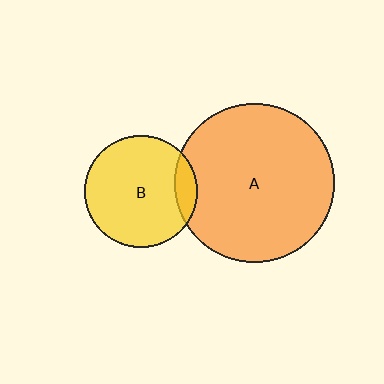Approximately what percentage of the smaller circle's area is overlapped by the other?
Approximately 10%.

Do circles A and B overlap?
Yes.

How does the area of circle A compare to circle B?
Approximately 2.0 times.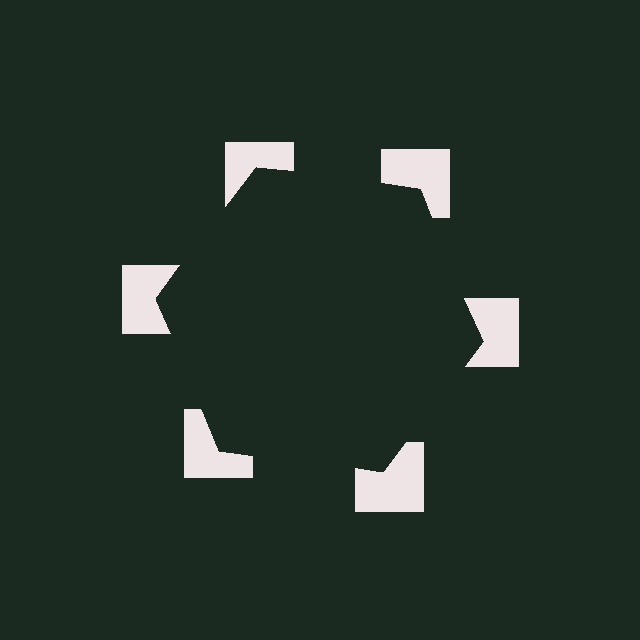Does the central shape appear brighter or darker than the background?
It typically appears slightly darker than the background, even though no actual brightness change is drawn.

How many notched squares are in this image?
There are 6 — one at each vertex of the illusory hexagon.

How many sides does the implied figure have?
6 sides.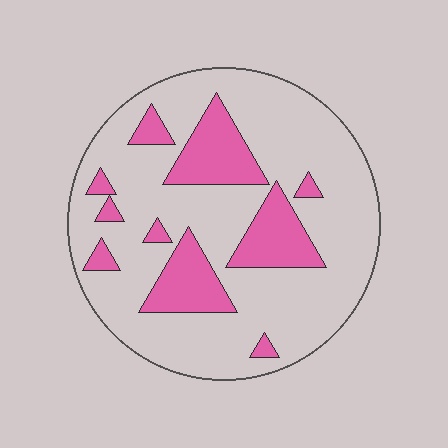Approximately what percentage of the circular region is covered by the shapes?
Approximately 25%.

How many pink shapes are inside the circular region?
10.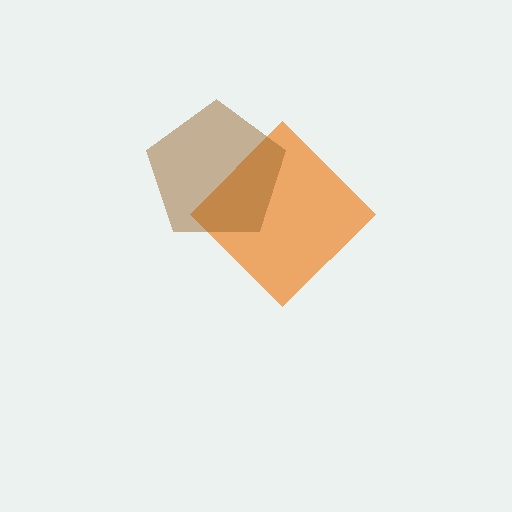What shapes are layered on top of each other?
The layered shapes are: an orange diamond, a brown pentagon.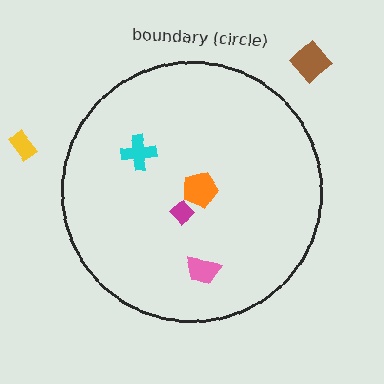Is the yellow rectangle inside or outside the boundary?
Outside.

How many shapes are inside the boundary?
4 inside, 2 outside.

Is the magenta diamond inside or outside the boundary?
Inside.